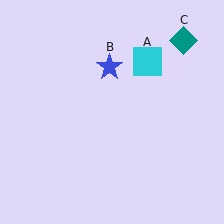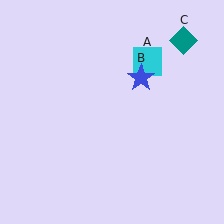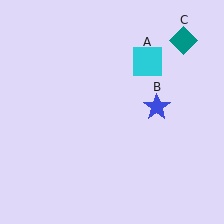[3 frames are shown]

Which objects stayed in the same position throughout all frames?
Cyan square (object A) and teal diamond (object C) remained stationary.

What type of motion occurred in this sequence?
The blue star (object B) rotated clockwise around the center of the scene.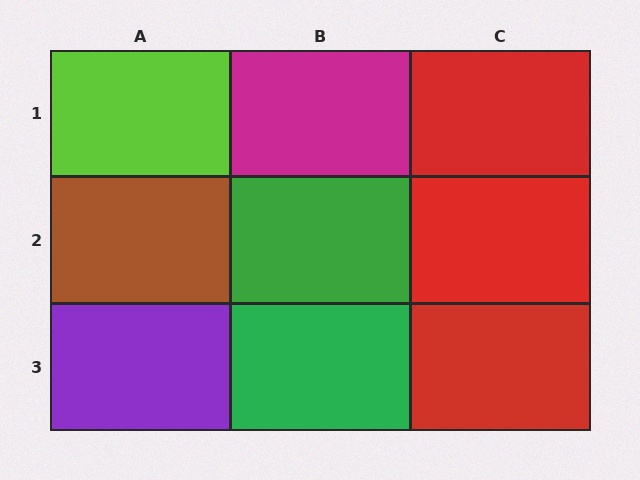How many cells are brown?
1 cell is brown.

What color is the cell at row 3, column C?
Red.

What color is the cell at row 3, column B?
Green.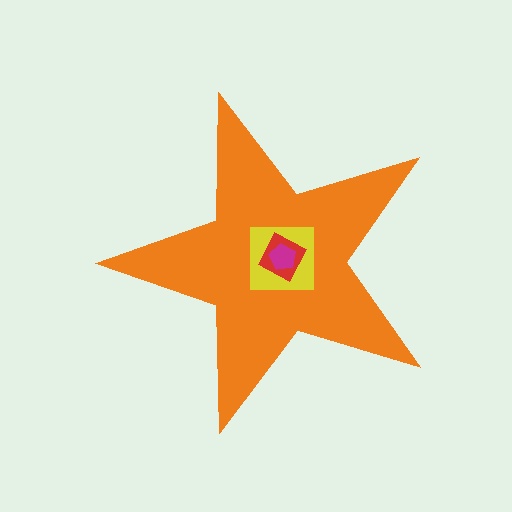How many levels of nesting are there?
4.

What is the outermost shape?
The orange star.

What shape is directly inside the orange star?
The yellow square.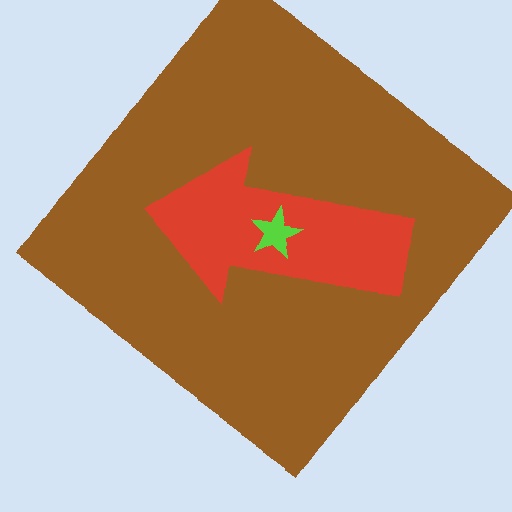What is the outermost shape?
The brown diamond.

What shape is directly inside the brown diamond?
The red arrow.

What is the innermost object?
The lime star.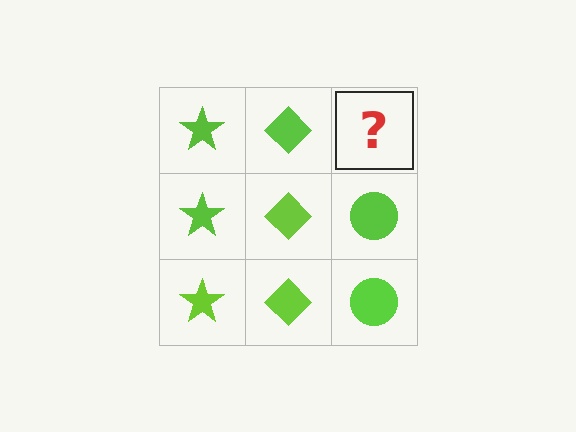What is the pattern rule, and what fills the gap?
The rule is that each column has a consistent shape. The gap should be filled with a lime circle.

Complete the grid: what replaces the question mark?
The question mark should be replaced with a lime circle.